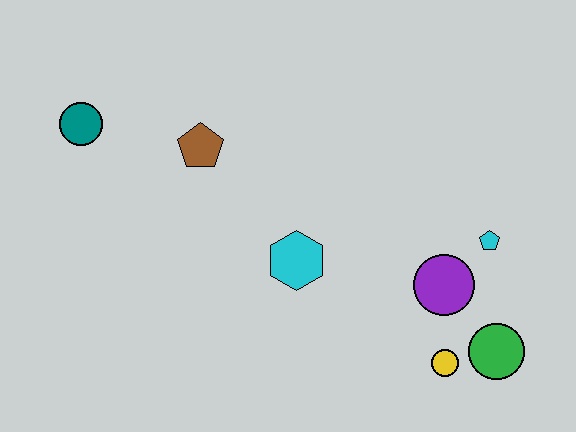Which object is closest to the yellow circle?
The green circle is closest to the yellow circle.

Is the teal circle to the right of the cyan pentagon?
No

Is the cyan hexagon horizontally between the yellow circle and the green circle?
No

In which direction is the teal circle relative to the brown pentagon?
The teal circle is to the left of the brown pentagon.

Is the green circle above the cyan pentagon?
No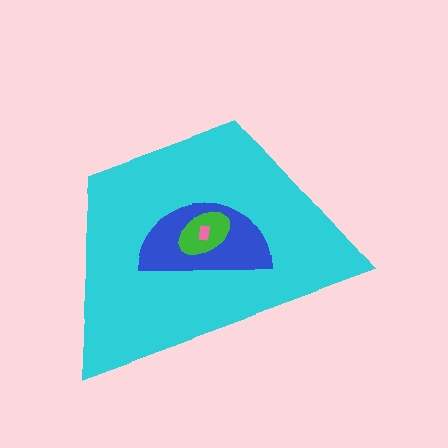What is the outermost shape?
The cyan trapezoid.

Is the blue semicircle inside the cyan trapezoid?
Yes.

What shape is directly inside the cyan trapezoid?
The blue semicircle.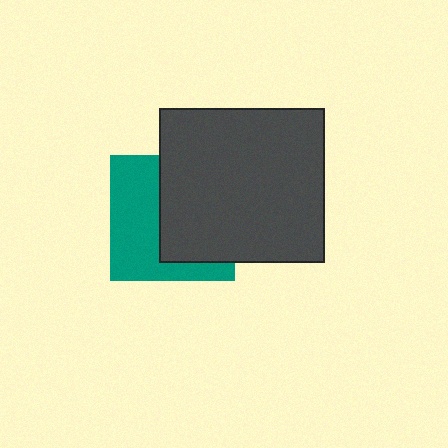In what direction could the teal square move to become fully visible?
The teal square could move left. That would shift it out from behind the dark gray rectangle entirely.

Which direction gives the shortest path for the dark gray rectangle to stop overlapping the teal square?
Moving right gives the shortest separation.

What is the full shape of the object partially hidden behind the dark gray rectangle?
The partially hidden object is a teal square.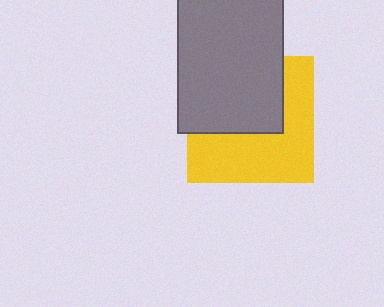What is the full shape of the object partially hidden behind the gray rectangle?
The partially hidden object is a yellow square.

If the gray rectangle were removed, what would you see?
You would see the complete yellow square.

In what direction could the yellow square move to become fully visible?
The yellow square could move down. That would shift it out from behind the gray rectangle entirely.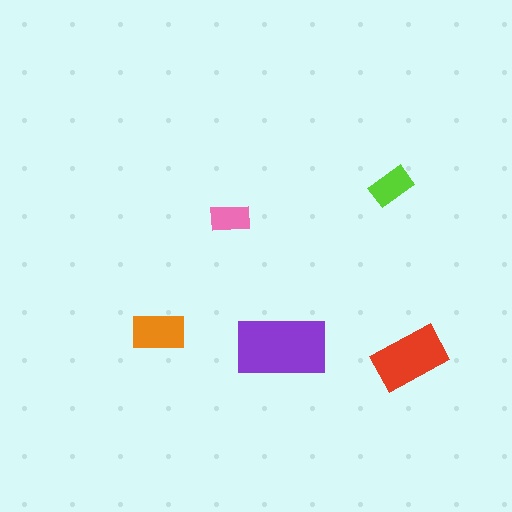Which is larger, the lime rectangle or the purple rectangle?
The purple one.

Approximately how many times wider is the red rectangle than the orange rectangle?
About 1.5 times wider.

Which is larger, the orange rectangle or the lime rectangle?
The orange one.